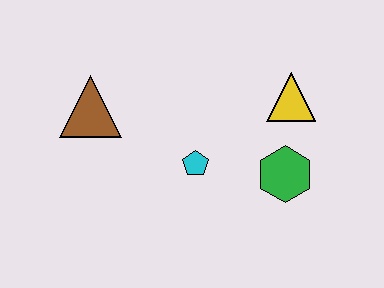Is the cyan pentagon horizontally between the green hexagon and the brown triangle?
Yes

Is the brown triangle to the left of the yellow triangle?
Yes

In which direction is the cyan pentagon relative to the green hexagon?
The cyan pentagon is to the left of the green hexagon.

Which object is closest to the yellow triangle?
The green hexagon is closest to the yellow triangle.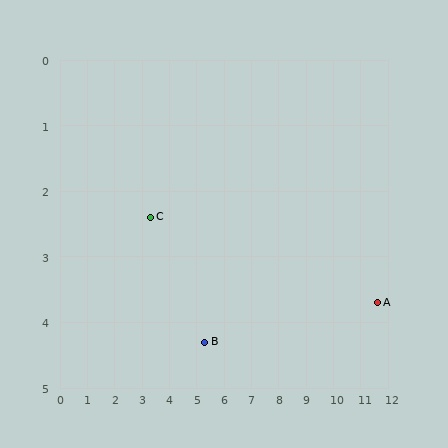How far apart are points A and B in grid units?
Points A and B are about 6.3 grid units apart.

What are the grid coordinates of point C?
Point C is at approximately (3.3, 2.4).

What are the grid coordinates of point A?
Point A is at approximately (11.6, 3.7).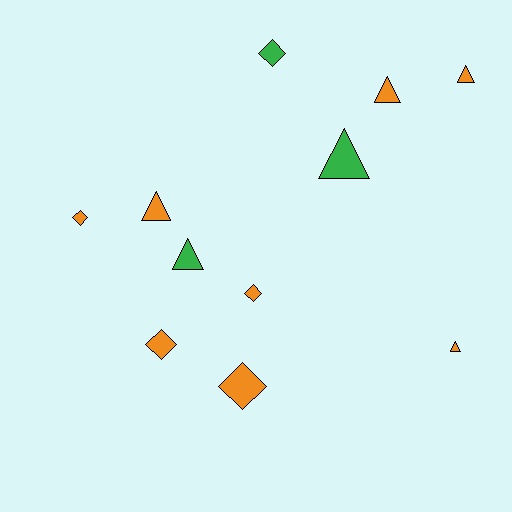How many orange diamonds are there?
There are 4 orange diamonds.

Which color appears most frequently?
Orange, with 8 objects.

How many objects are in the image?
There are 11 objects.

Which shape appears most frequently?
Triangle, with 6 objects.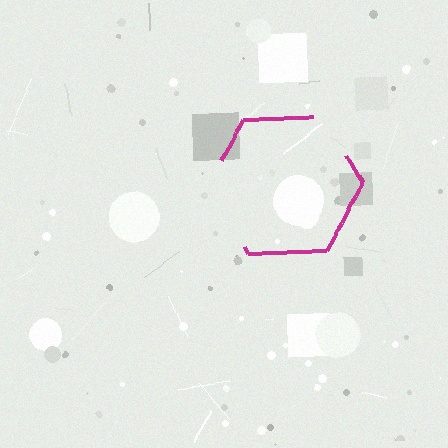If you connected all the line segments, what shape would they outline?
They would outline a hexagon.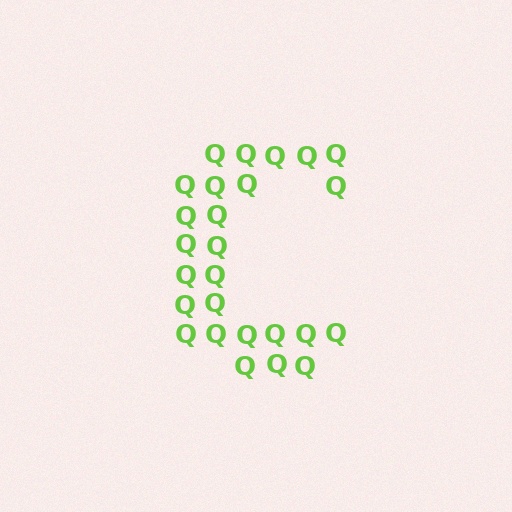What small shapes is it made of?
It is made of small letter Q's.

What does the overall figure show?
The overall figure shows the letter C.